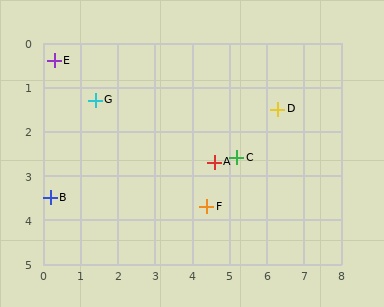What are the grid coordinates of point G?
Point G is at approximately (1.4, 1.3).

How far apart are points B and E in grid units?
Points B and E are about 3.1 grid units apart.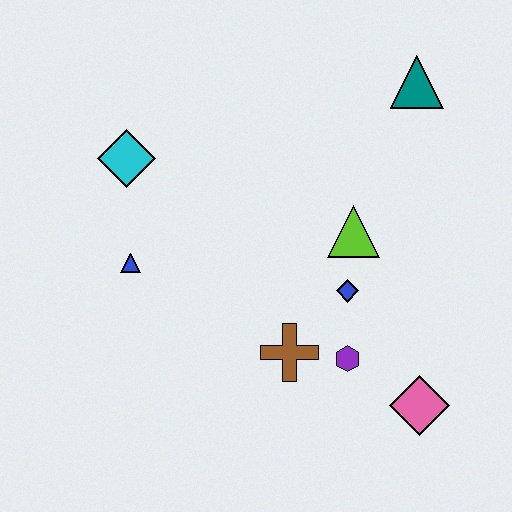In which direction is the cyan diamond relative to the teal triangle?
The cyan diamond is to the left of the teal triangle.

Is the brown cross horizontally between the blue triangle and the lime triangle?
Yes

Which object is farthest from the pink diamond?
The cyan diamond is farthest from the pink diamond.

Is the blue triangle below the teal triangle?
Yes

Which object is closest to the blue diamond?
The lime triangle is closest to the blue diamond.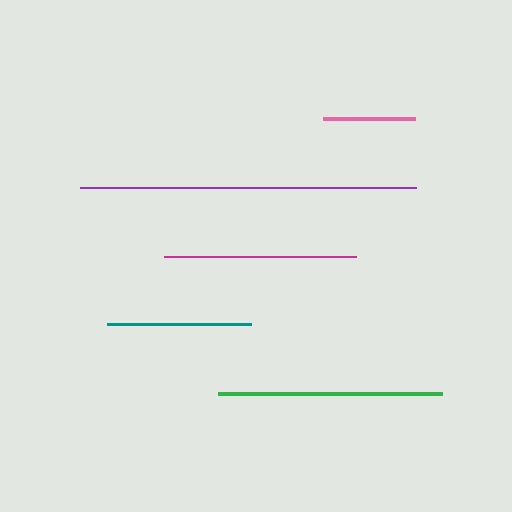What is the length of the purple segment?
The purple segment is approximately 336 pixels long.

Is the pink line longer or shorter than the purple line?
The purple line is longer than the pink line.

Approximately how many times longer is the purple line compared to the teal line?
The purple line is approximately 2.3 times the length of the teal line.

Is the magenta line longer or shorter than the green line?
The green line is longer than the magenta line.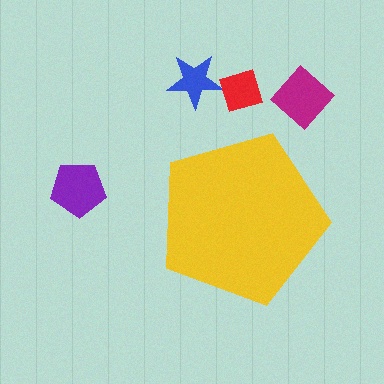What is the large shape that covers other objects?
A yellow pentagon.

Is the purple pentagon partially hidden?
No, the purple pentagon is fully visible.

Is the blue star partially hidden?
No, the blue star is fully visible.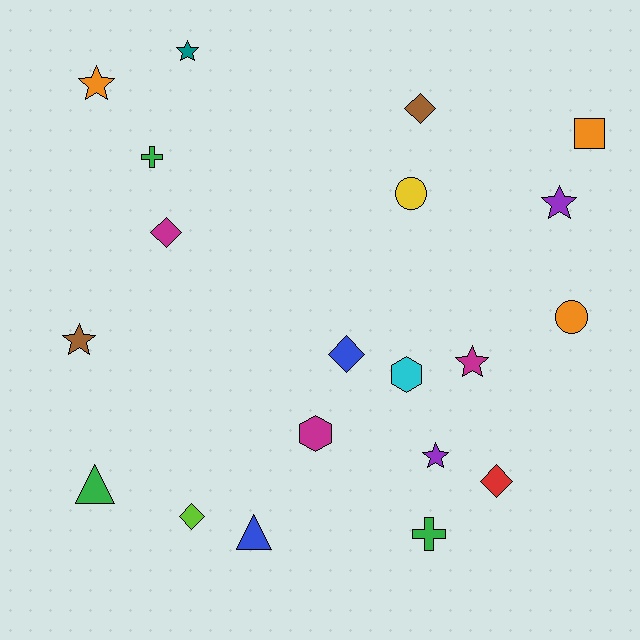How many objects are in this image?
There are 20 objects.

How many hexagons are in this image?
There are 2 hexagons.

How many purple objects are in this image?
There are 2 purple objects.